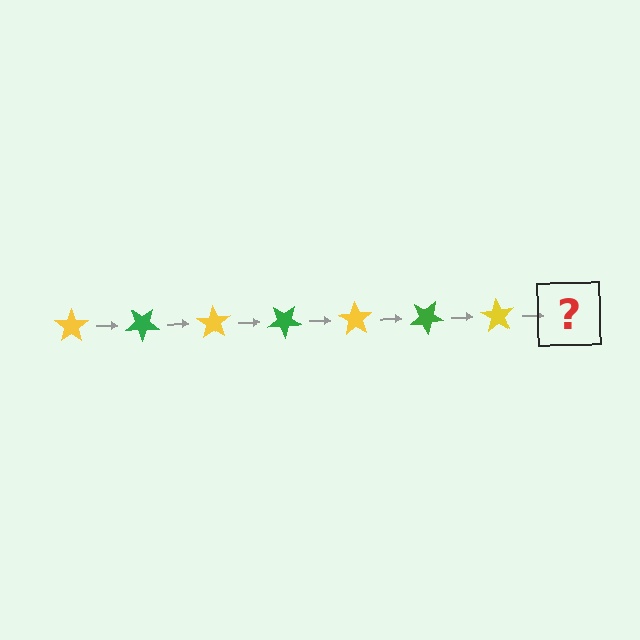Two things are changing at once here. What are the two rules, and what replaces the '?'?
The two rules are that it rotates 35 degrees each step and the color cycles through yellow and green. The '?' should be a green star, rotated 245 degrees from the start.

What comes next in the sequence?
The next element should be a green star, rotated 245 degrees from the start.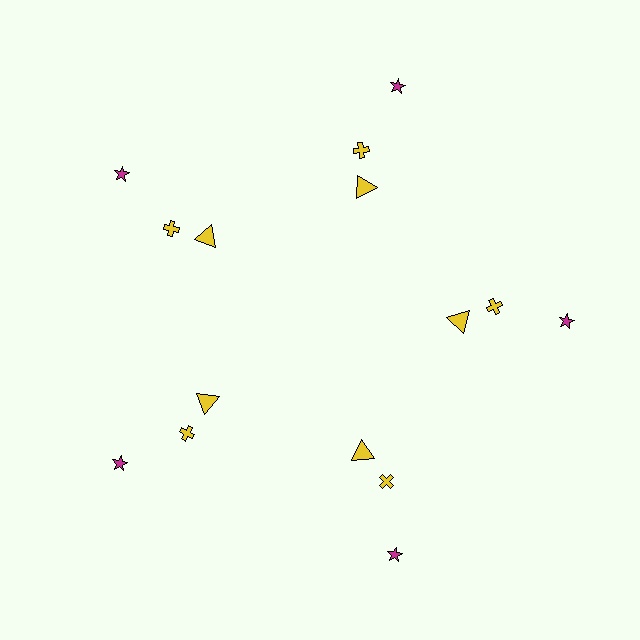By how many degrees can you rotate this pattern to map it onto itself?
The pattern maps onto itself every 72 degrees of rotation.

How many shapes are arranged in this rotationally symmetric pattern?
There are 15 shapes, arranged in 5 groups of 3.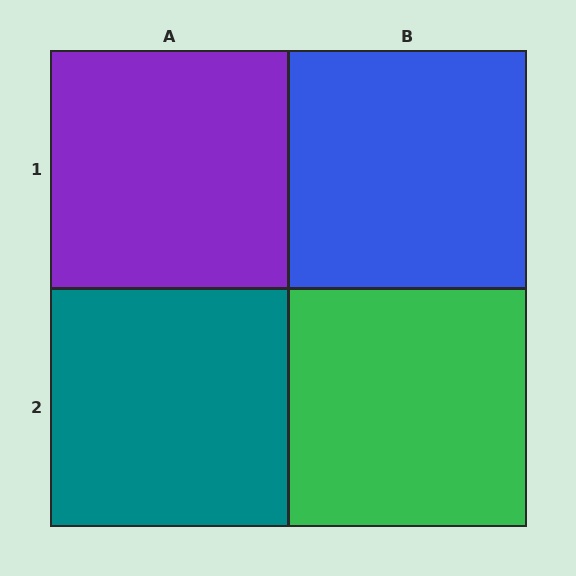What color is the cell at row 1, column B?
Blue.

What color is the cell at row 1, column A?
Purple.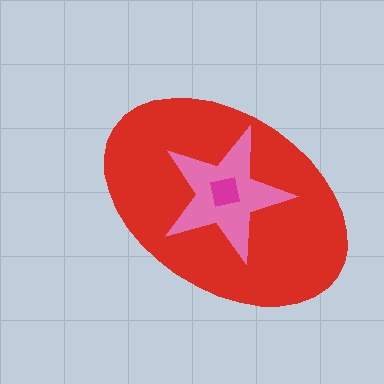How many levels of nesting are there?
3.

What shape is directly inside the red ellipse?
The pink star.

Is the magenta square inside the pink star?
Yes.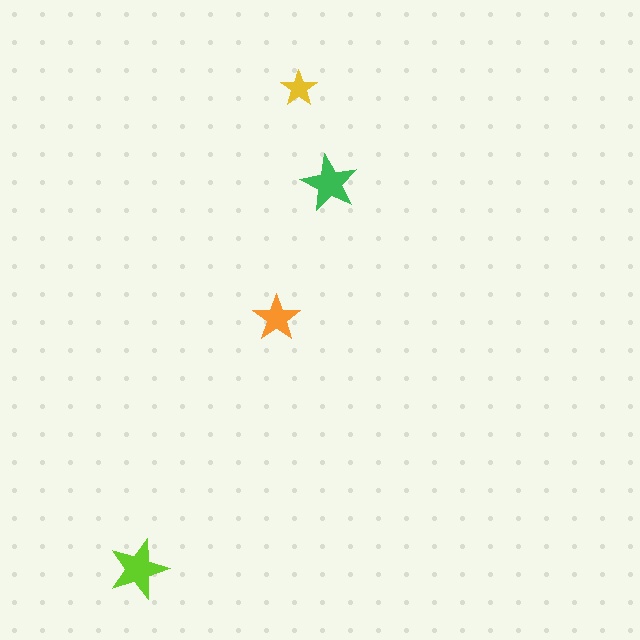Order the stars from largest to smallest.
the lime one, the green one, the orange one, the yellow one.